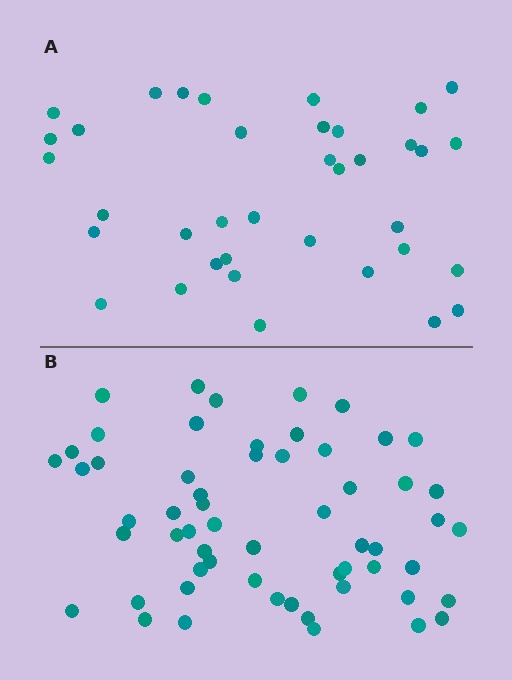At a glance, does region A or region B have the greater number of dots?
Region B (the bottom region) has more dots.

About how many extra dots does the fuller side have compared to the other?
Region B has approximately 20 more dots than region A.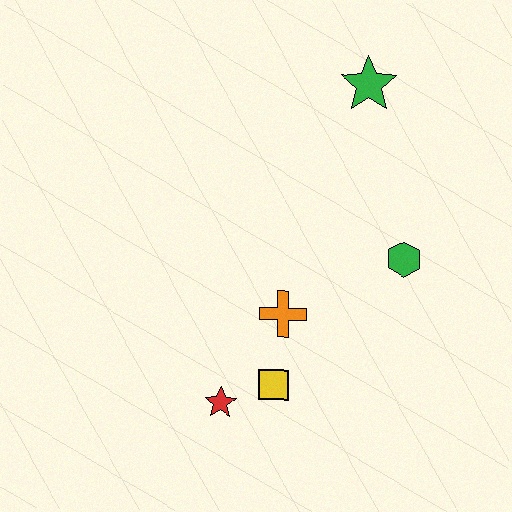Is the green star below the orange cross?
No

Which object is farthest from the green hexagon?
The red star is farthest from the green hexagon.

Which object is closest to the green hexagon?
The orange cross is closest to the green hexagon.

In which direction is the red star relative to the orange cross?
The red star is below the orange cross.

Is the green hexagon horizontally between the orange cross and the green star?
No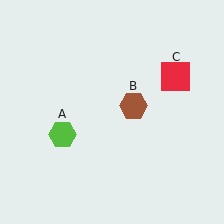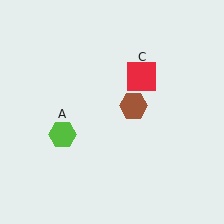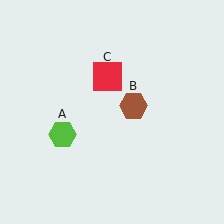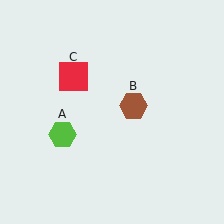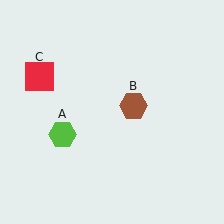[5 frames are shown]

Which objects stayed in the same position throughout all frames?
Lime hexagon (object A) and brown hexagon (object B) remained stationary.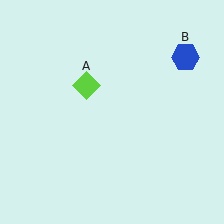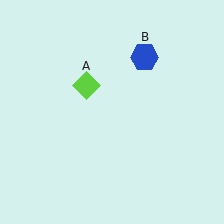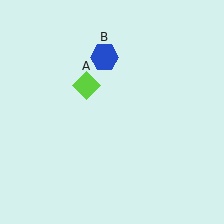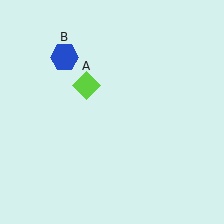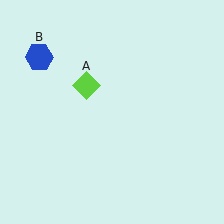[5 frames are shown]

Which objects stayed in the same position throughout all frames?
Lime diamond (object A) remained stationary.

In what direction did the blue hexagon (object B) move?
The blue hexagon (object B) moved left.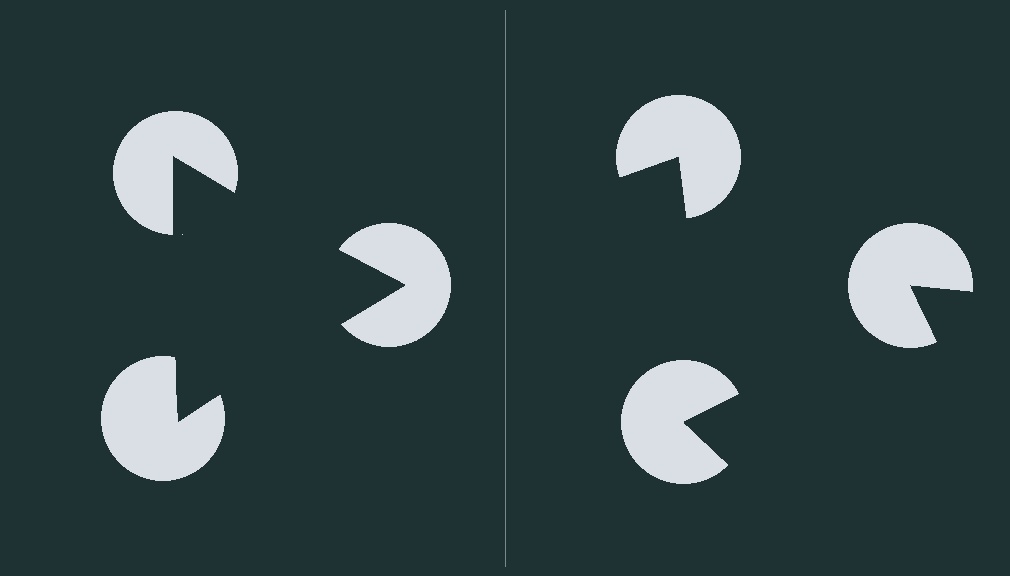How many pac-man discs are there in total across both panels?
6 — 3 on each side.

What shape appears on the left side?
An illusory triangle.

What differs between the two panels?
The pac-man discs are positioned identically on both sides; only the wedge orientations differ. On the left they align to a triangle; on the right they are misaligned.